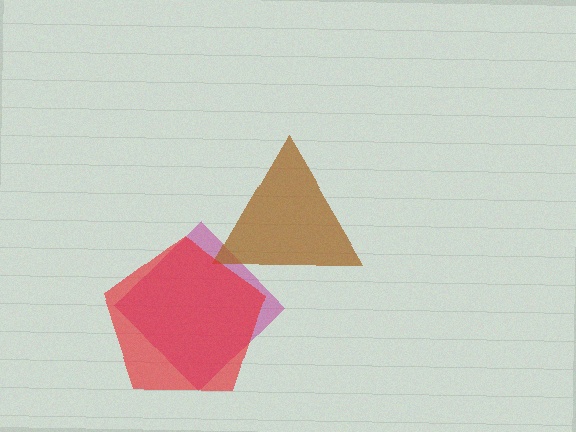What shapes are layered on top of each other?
The layered shapes are: a magenta diamond, a brown triangle, a red pentagon.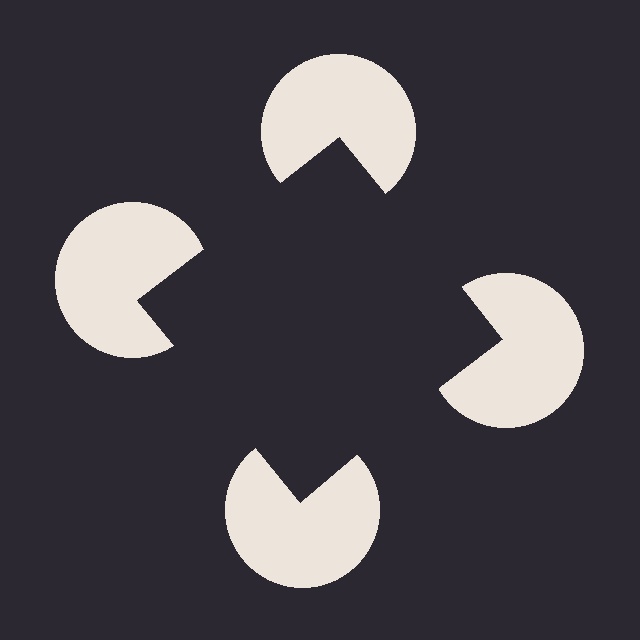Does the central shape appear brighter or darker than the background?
It typically appears slightly darker than the background, even though no actual brightness change is drawn.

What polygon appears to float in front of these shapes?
An illusory square — its edges are inferred from the aligned wedge cuts in the pac-man discs, not physically drawn.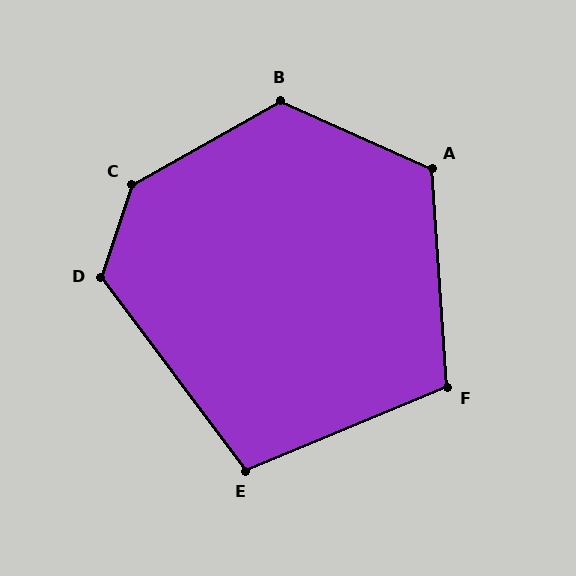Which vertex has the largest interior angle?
C, at approximately 138 degrees.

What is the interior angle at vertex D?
Approximately 125 degrees (obtuse).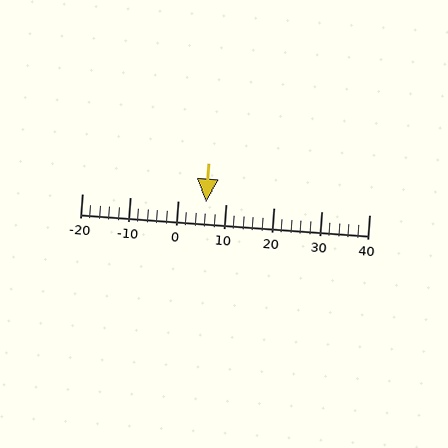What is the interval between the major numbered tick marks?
The major tick marks are spaced 10 units apart.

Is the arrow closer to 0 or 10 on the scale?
The arrow is closer to 10.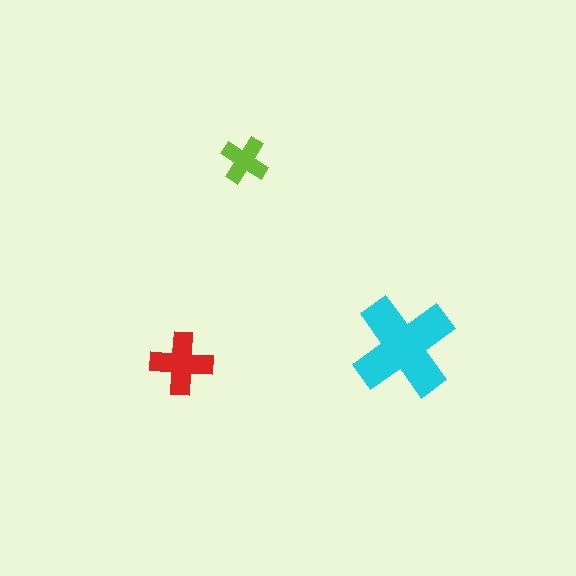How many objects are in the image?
There are 3 objects in the image.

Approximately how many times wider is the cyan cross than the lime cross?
About 2 times wider.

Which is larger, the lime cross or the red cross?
The red one.